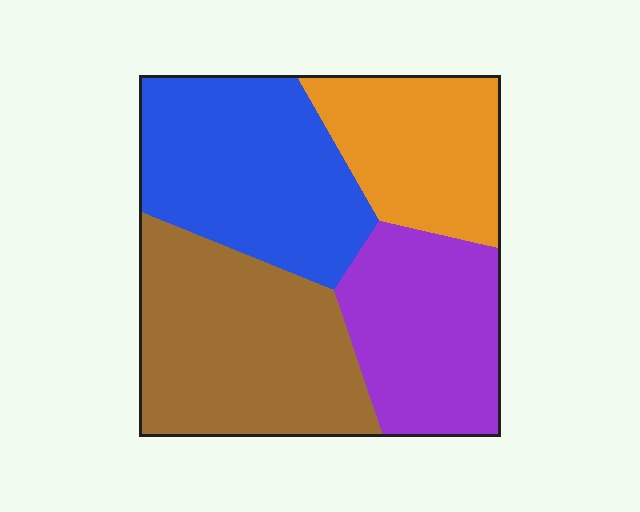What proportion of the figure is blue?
Blue takes up about one quarter (1/4) of the figure.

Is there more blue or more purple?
Blue.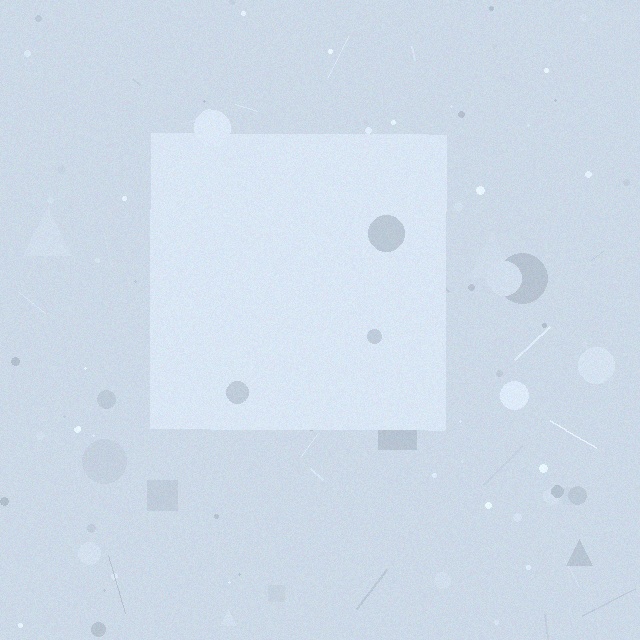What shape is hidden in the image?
A square is hidden in the image.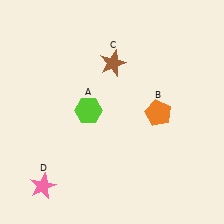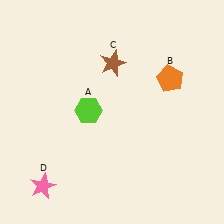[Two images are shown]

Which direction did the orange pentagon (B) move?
The orange pentagon (B) moved up.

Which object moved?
The orange pentagon (B) moved up.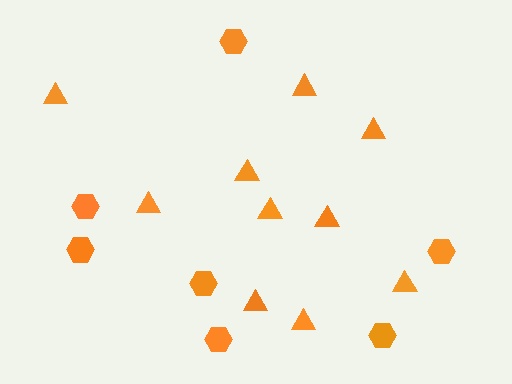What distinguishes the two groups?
There are 2 groups: one group of triangles (10) and one group of hexagons (7).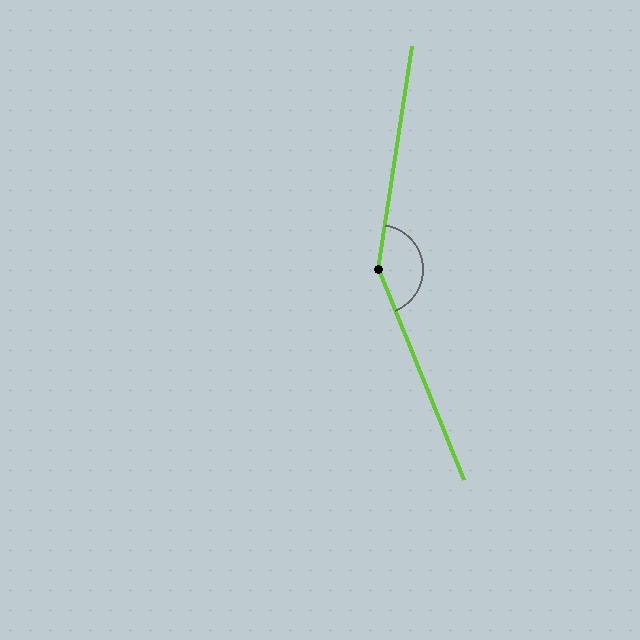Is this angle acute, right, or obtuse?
It is obtuse.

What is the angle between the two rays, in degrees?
Approximately 149 degrees.